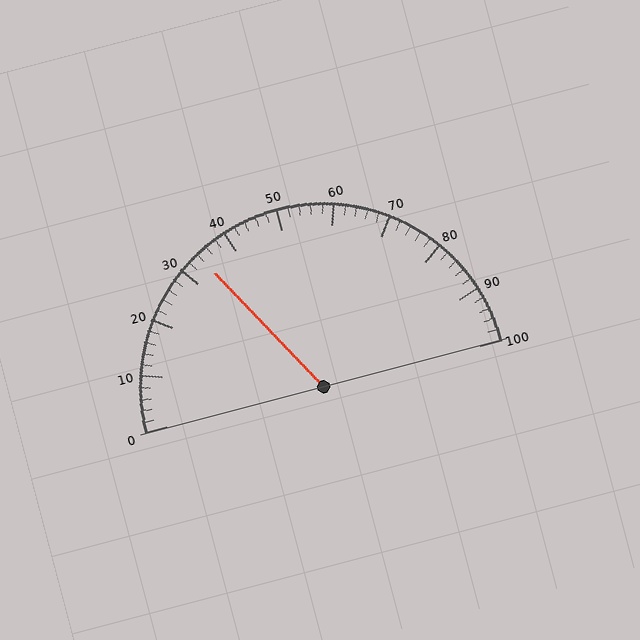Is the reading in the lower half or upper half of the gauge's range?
The reading is in the lower half of the range (0 to 100).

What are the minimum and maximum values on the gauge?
The gauge ranges from 0 to 100.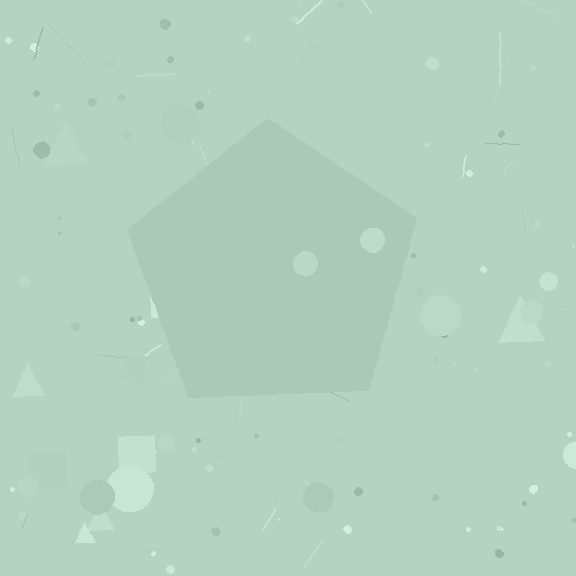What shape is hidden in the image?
A pentagon is hidden in the image.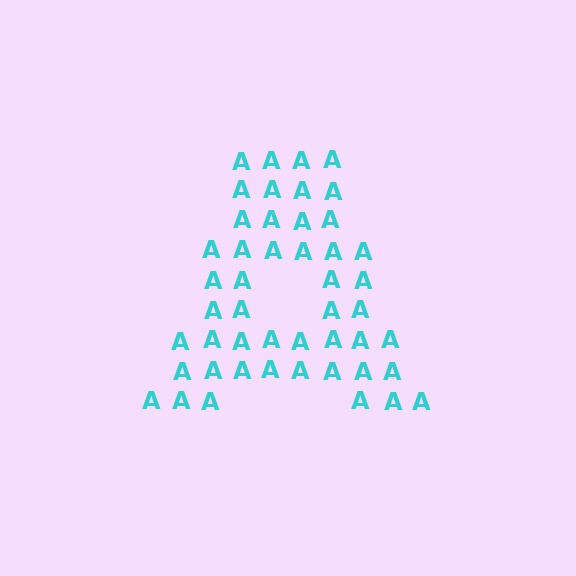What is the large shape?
The large shape is the letter A.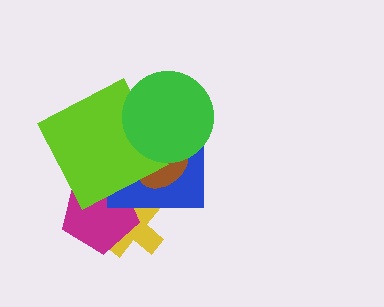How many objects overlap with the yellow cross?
2 objects overlap with the yellow cross.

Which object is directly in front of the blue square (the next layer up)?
The brown ellipse is directly in front of the blue square.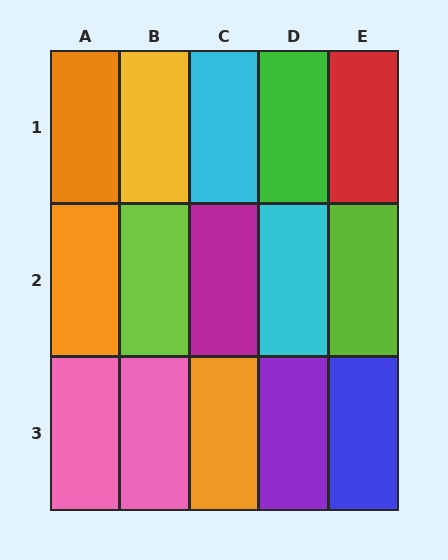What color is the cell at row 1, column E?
Red.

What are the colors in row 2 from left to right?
Orange, lime, magenta, cyan, lime.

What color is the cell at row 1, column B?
Yellow.